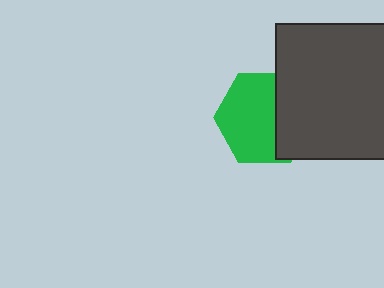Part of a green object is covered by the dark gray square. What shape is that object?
It is a hexagon.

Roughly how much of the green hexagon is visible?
Most of it is visible (roughly 65%).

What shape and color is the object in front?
The object in front is a dark gray square.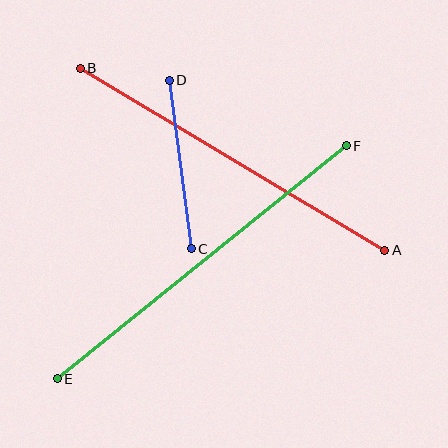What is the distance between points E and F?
The distance is approximately 371 pixels.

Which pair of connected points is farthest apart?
Points E and F are farthest apart.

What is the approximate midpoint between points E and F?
The midpoint is at approximately (202, 262) pixels.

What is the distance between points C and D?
The distance is approximately 170 pixels.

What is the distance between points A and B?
The distance is approximately 355 pixels.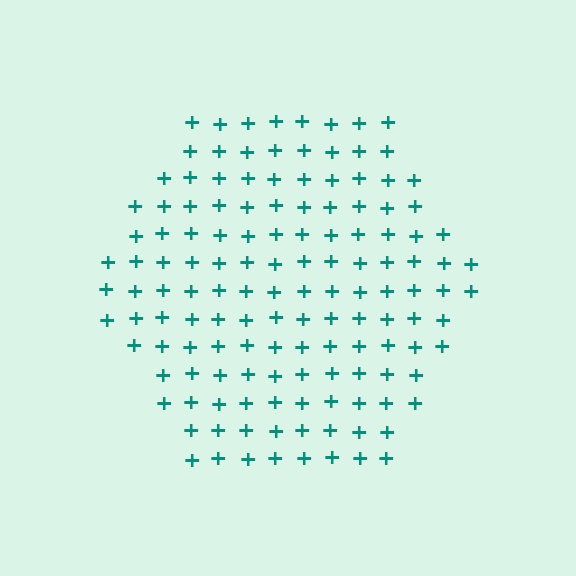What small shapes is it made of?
It is made of small plus signs.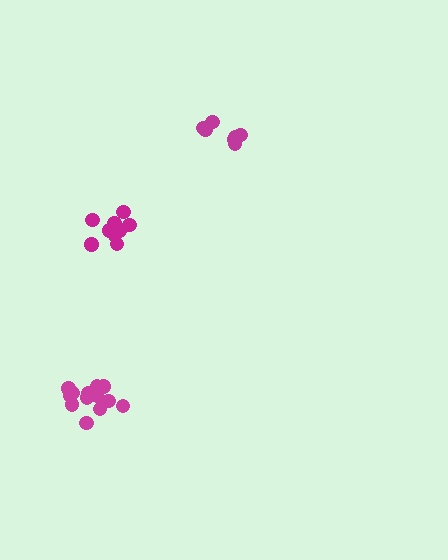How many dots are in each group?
Group 1: 8 dots, Group 2: 13 dots, Group 3: 9 dots (30 total).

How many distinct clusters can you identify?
There are 3 distinct clusters.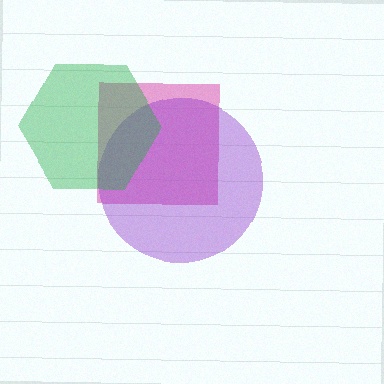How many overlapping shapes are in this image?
There are 3 overlapping shapes in the image.